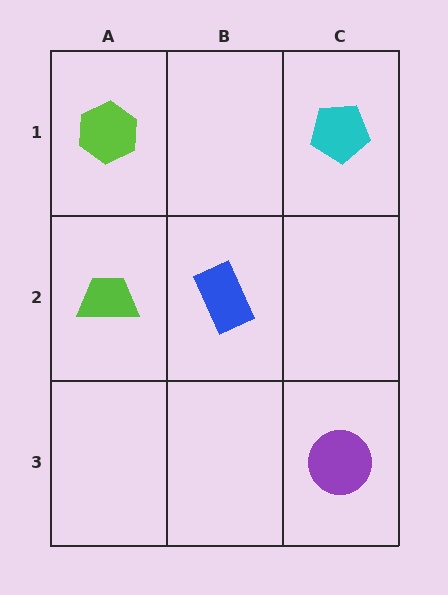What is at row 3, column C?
A purple circle.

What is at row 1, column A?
A lime hexagon.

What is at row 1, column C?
A cyan pentagon.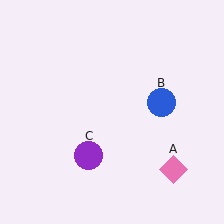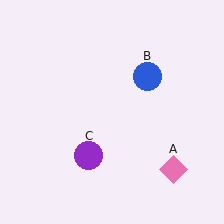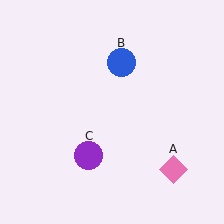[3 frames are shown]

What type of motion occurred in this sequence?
The blue circle (object B) rotated counterclockwise around the center of the scene.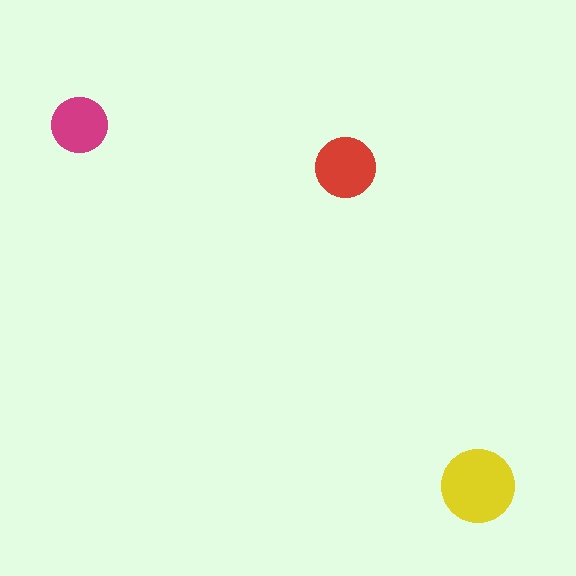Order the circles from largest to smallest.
the yellow one, the red one, the magenta one.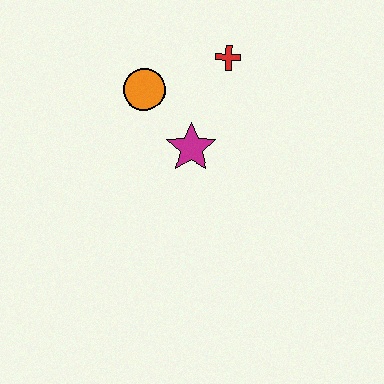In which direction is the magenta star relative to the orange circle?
The magenta star is below the orange circle.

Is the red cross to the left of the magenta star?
No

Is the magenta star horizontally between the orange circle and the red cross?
Yes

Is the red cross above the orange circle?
Yes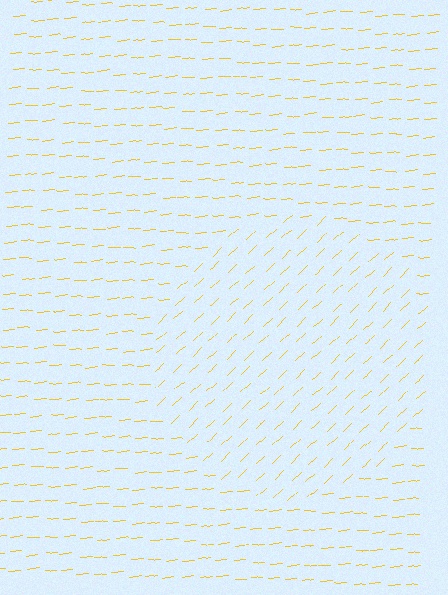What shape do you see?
I see a circle.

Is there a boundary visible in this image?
Yes, there is a texture boundary formed by a change in line orientation.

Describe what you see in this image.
The image is filled with small yellow line segments. A circle region in the image has lines oriented differently from the surrounding lines, creating a visible texture boundary.